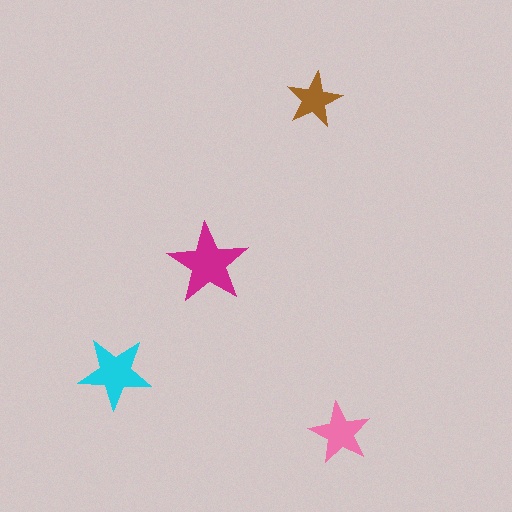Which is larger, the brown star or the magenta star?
The magenta one.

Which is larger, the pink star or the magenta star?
The magenta one.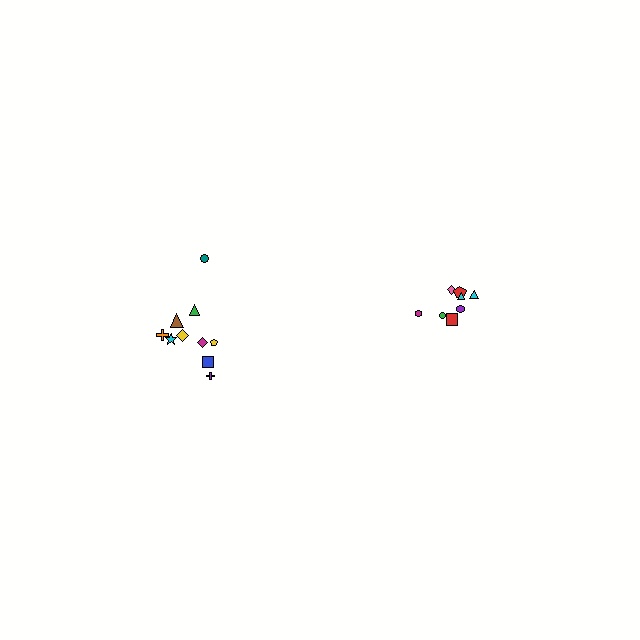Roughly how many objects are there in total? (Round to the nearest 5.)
Roughly 20 objects in total.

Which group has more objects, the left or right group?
The left group.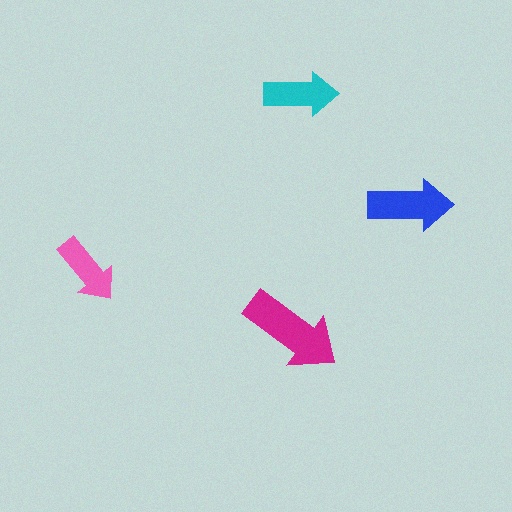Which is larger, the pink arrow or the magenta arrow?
The magenta one.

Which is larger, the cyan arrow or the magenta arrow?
The magenta one.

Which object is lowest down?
The magenta arrow is bottommost.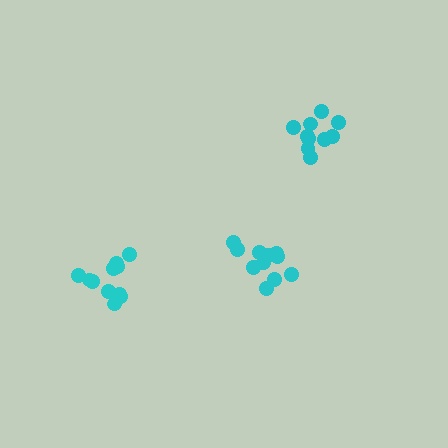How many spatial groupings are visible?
There are 3 spatial groupings.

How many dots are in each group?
Group 1: 11 dots, Group 2: 10 dots, Group 3: 11 dots (32 total).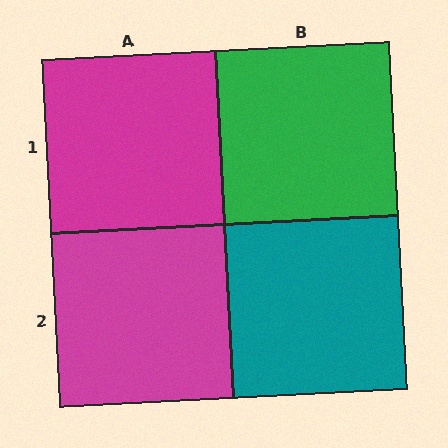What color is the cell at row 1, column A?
Magenta.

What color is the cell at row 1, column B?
Green.